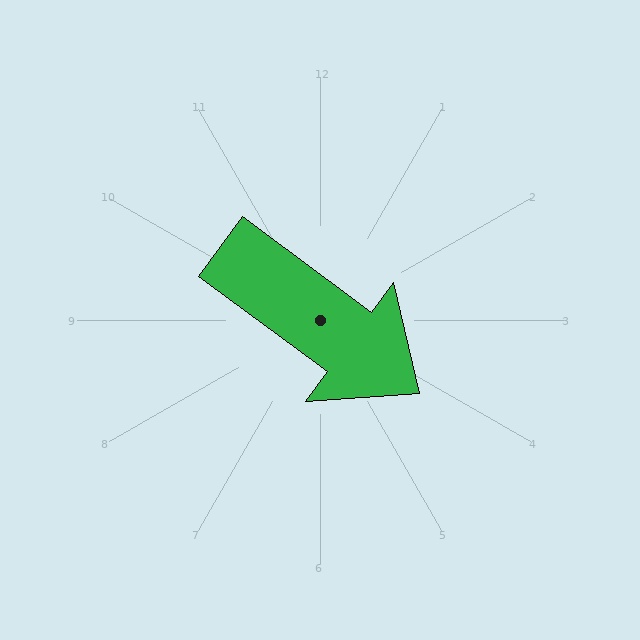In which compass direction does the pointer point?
Southeast.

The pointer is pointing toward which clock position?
Roughly 4 o'clock.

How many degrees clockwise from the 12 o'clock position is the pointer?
Approximately 126 degrees.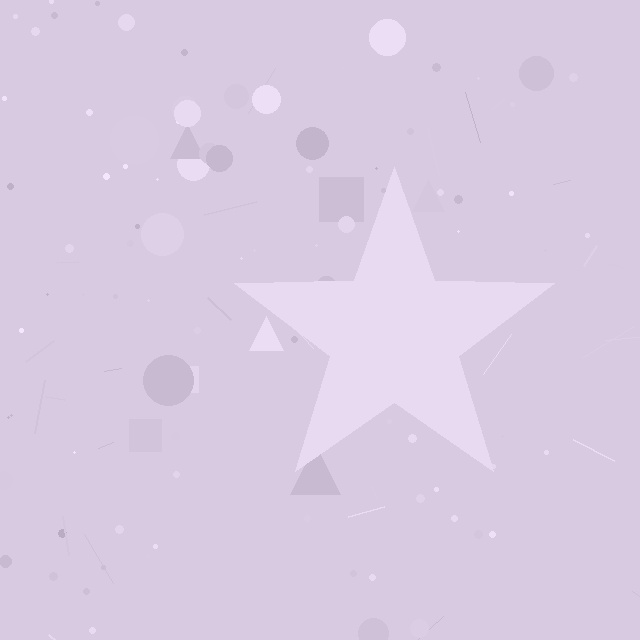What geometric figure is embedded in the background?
A star is embedded in the background.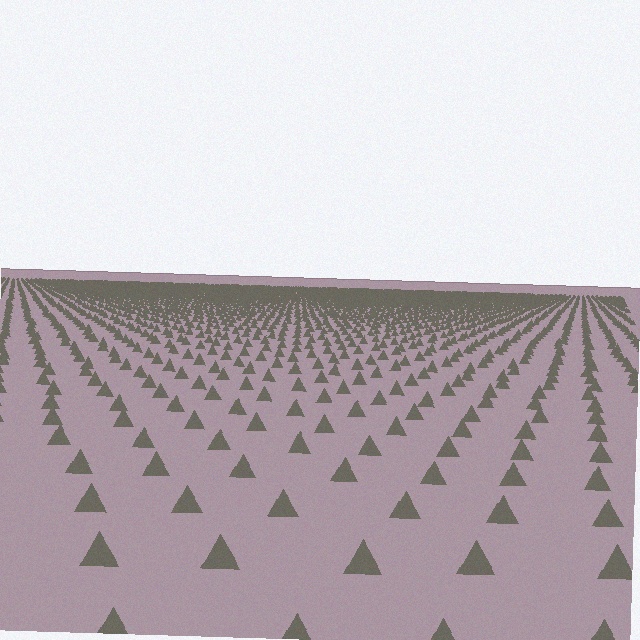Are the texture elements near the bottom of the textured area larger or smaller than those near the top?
Larger. Near the bottom, elements are closer to the viewer and appear at a bigger on-screen size.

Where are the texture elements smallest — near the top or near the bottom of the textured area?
Near the top.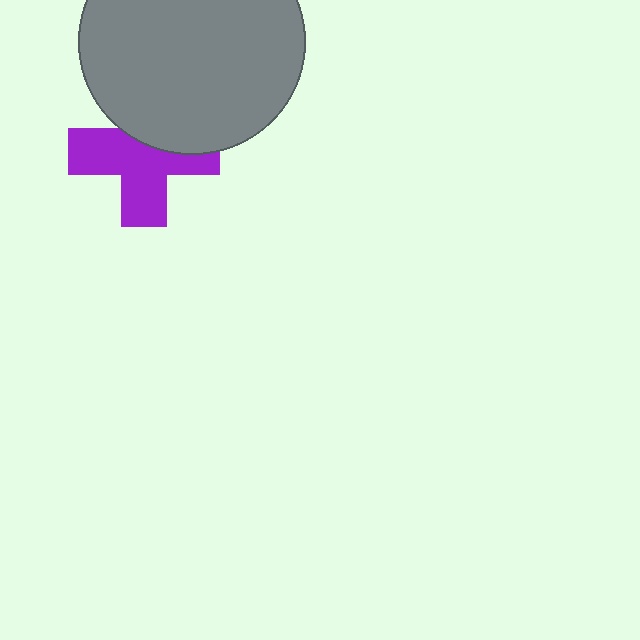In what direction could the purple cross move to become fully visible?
The purple cross could move down. That would shift it out from behind the gray circle entirely.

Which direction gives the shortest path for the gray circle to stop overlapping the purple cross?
Moving up gives the shortest separation.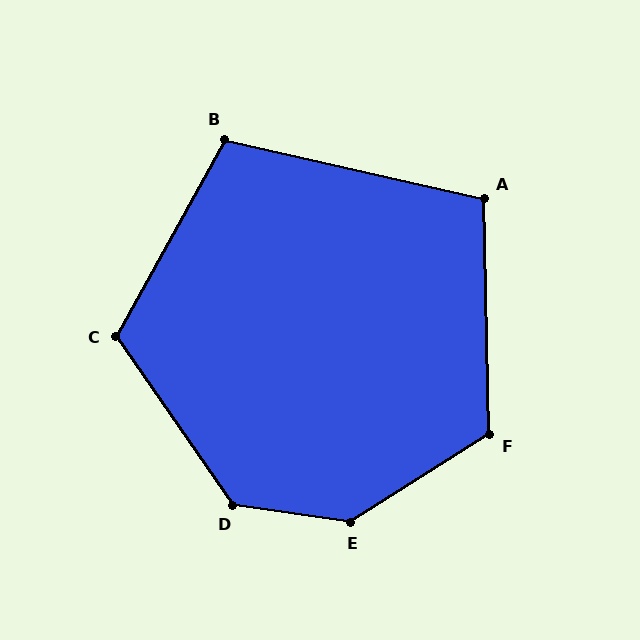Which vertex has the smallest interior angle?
A, at approximately 104 degrees.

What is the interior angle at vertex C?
Approximately 117 degrees (obtuse).